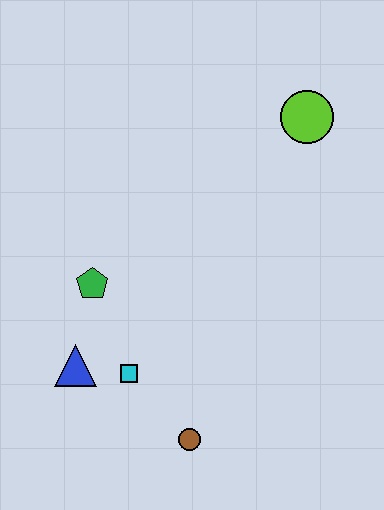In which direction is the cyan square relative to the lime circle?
The cyan square is below the lime circle.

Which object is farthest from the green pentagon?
The lime circle is farthest from the green pentagon.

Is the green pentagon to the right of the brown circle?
No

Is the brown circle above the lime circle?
No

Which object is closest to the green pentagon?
The blue triangle is closest to the green pentagon.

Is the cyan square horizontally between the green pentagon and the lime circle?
Yes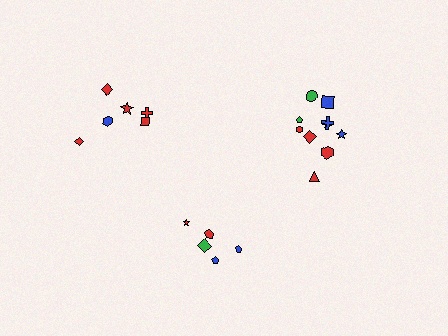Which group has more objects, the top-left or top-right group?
The top-right group.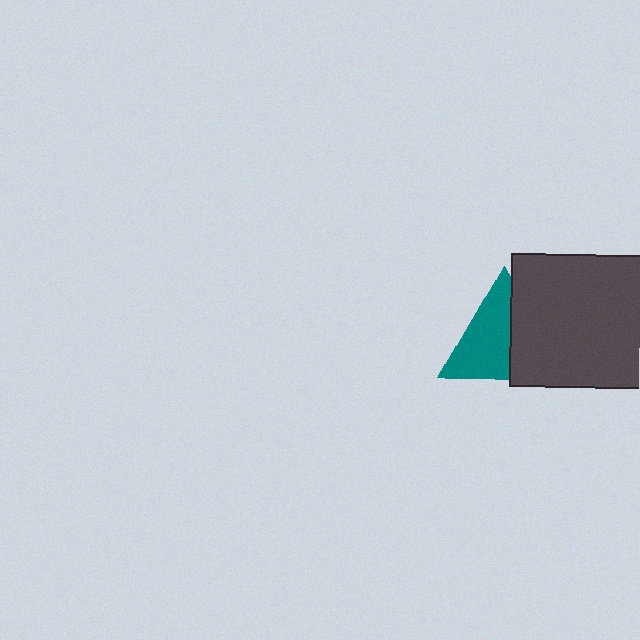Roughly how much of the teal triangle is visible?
About half of it is visible (roughly 59%).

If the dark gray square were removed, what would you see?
You would see the complete teal triangle.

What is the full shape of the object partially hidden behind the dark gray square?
The partially hidden object is a teal triangle.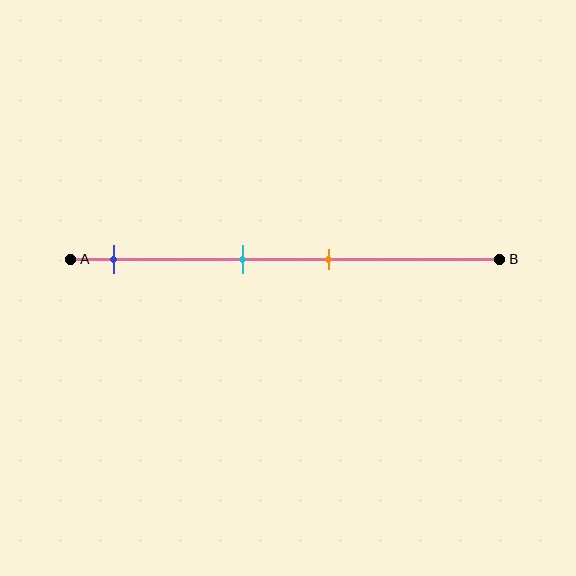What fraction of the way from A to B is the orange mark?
The orange mark is approximately 60% (0.6) of the way from A to B.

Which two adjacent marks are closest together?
The cyan and orange marks are the closest adjacent pair.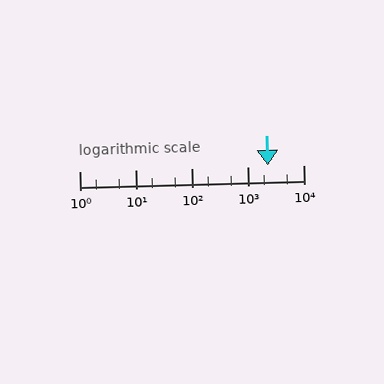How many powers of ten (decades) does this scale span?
The scale spans 4 decades, from 1 to 10000.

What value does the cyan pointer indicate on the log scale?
The pointer indicates approximately 2300.